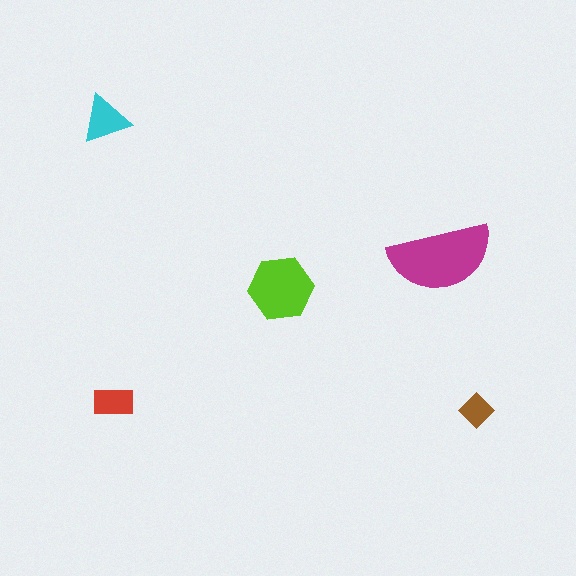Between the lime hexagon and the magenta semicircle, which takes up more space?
The magenta semicircle.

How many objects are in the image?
There are 5 objects in the image.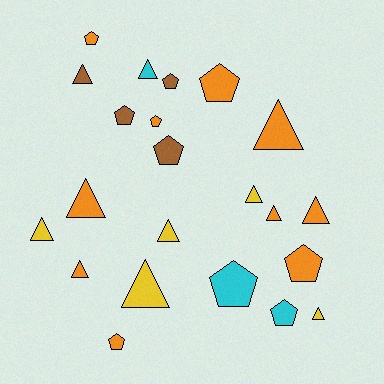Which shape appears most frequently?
Triangle, with 12 objects.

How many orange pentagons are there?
There are 5 orange pentagons.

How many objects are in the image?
There are 22 objects.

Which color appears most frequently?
Orange, with 10 objects.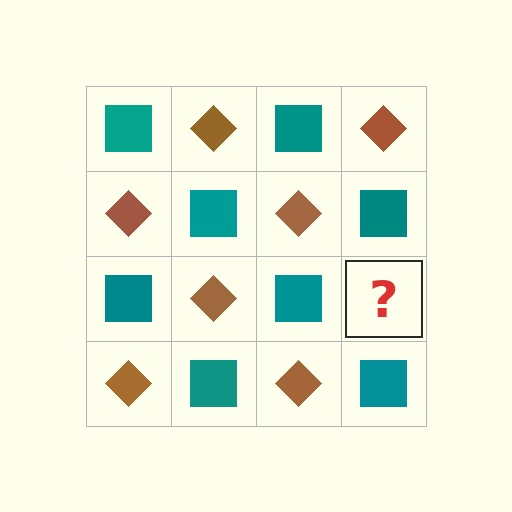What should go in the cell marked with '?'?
The missing cell should contain a brown diamond.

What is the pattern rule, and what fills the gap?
The rule is that it alternates teal square and brown diamond in a checkerboard pattern. The gap should be filled with a brown diamond.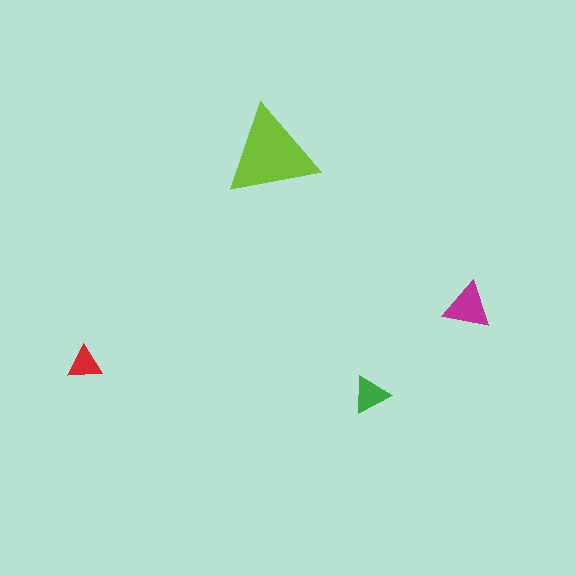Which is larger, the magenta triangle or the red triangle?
The magenta one.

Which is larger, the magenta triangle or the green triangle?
The magenta one.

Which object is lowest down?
The green triangle is bottommost.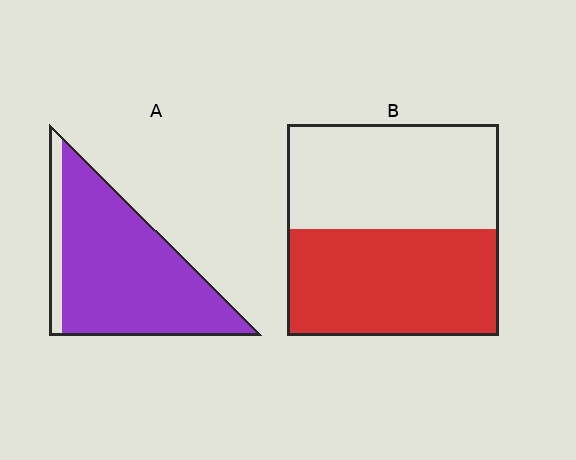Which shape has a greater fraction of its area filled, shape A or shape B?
Shape A.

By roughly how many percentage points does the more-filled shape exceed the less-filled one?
By roughly 40 percentage points (A over B).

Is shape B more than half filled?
Roughly half.